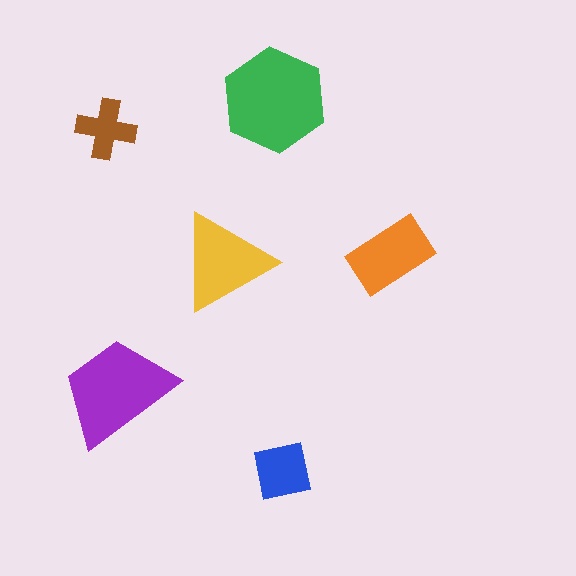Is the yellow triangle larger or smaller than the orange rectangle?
Larger.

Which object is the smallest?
The brown cross.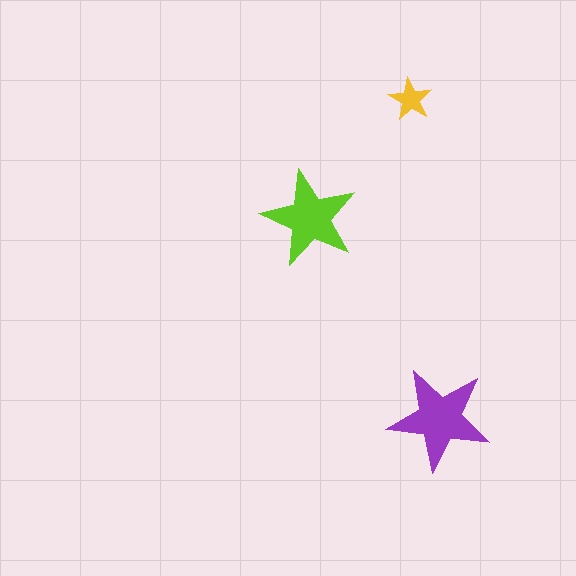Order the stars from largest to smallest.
the purple one, the lime one, the yellow one.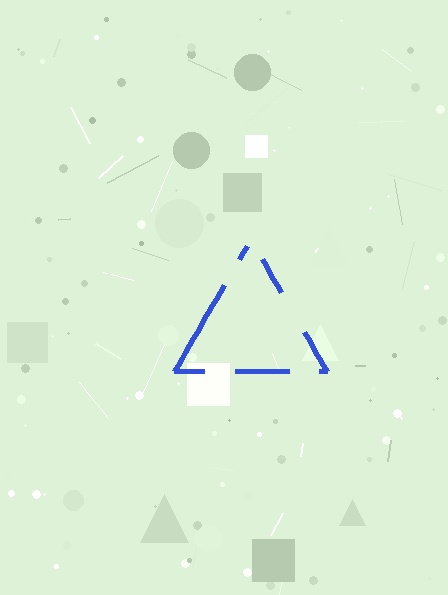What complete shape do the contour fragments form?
The contour fragments form a triangle.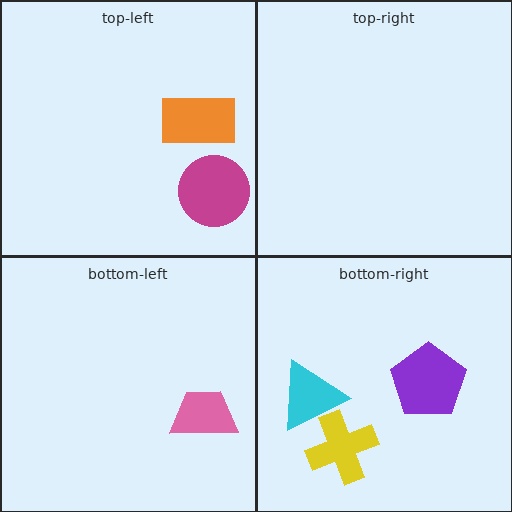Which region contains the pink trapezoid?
The bottom-left region.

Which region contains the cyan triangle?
The bottom-right region.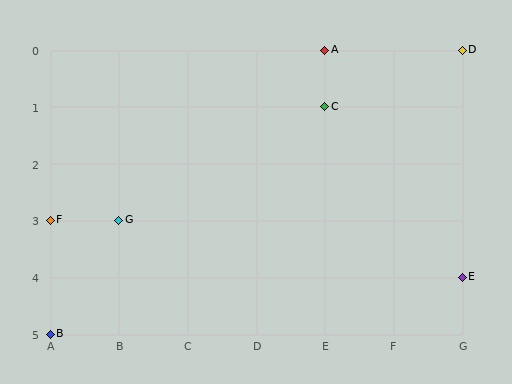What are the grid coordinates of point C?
Point C is at grid coordinates (E, 1).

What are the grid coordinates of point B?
Point B is at grid coordinates (A, 5).